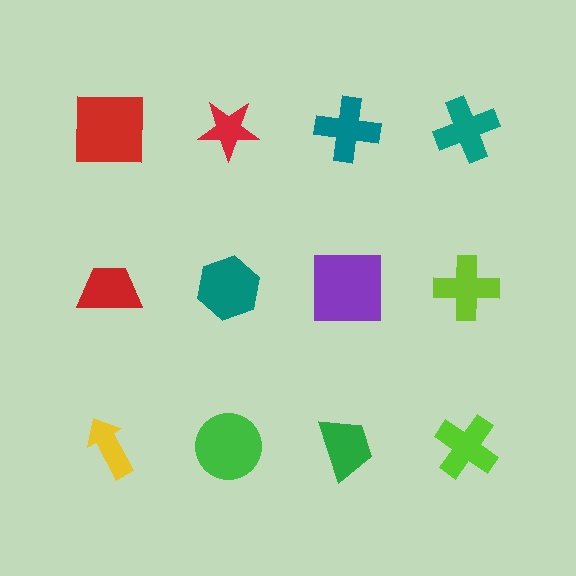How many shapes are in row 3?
4 shapes.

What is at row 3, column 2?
A green circle.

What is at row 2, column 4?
A lime cross.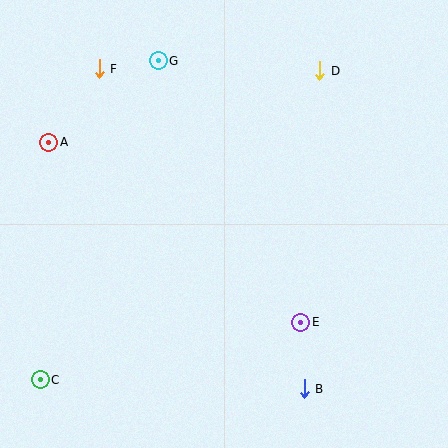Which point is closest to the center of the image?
Point E at (301, 322) is closest to the center.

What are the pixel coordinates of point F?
Point F is at (99, 69).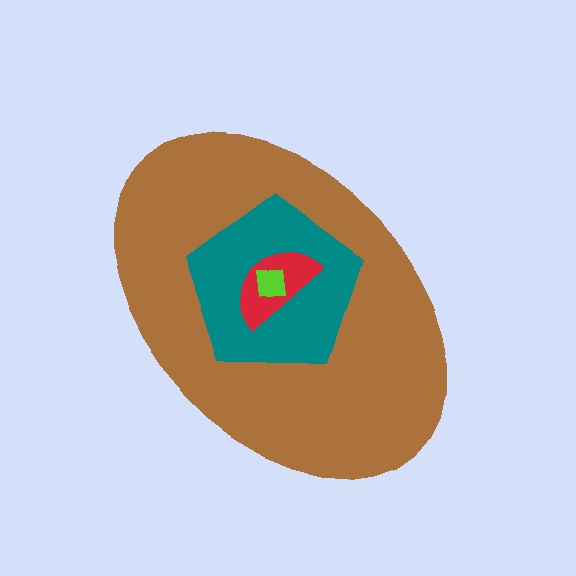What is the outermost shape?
The brown ellipse.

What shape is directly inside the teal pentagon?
The red semicircle.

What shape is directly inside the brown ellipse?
The teal pentagon.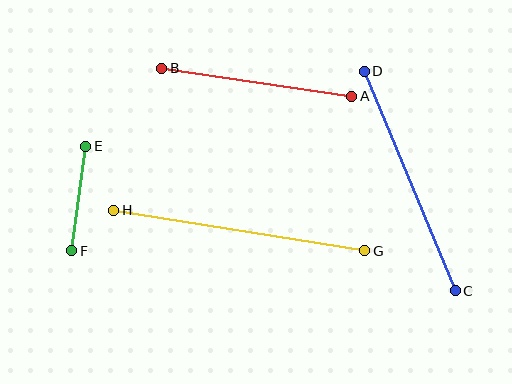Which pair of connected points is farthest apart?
Points G and H are farthest apart.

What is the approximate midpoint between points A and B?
The midpoint is at approximately (257, 82) pixels.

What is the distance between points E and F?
The distance is approximately 106 pixels.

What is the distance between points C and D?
The distance is approximately 238 pixels.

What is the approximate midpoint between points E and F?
The midpoint is at approximately (79, 199) pixels.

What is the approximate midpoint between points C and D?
The midpoint is at approximately (410, 181) pixels.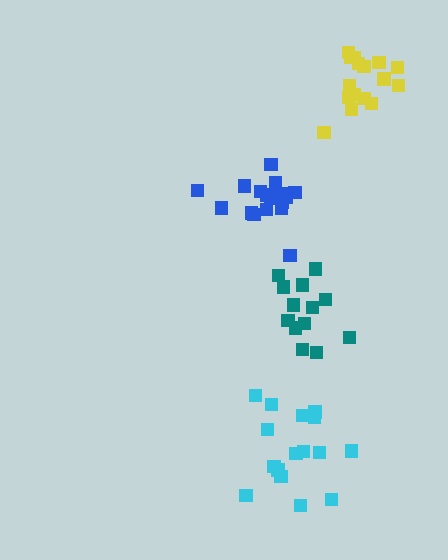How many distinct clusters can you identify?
There are 4 distinct clusters.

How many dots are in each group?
Group 1: 18 dots, Group 2: 13 dots, Group 3: 16 dots, Group 4: 16 dots (63 total).